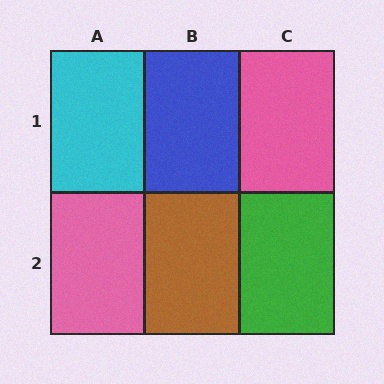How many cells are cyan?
1 cell is cyan.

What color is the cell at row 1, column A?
Cyan.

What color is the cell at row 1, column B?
Blue.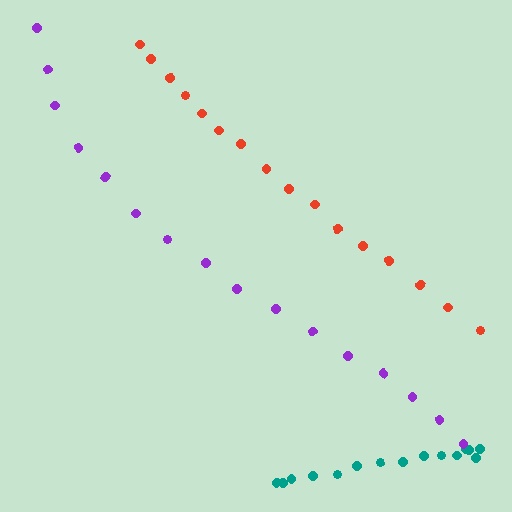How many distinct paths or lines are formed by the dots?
There are 3 distinct paths.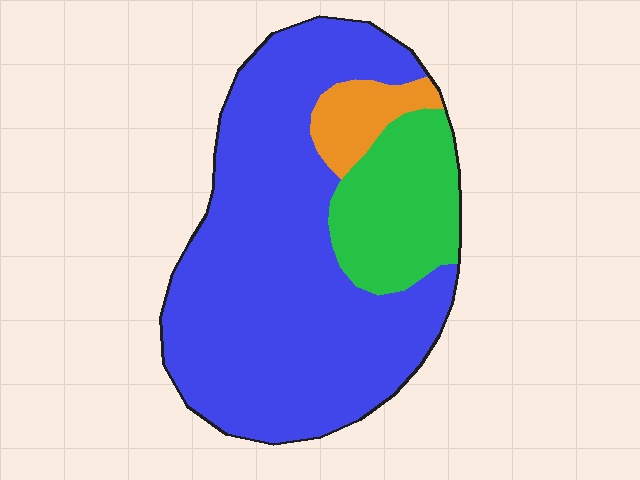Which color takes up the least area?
Orange, at roughly 5%.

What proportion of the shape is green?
Green takes up about one fifth (1/5) of the shape.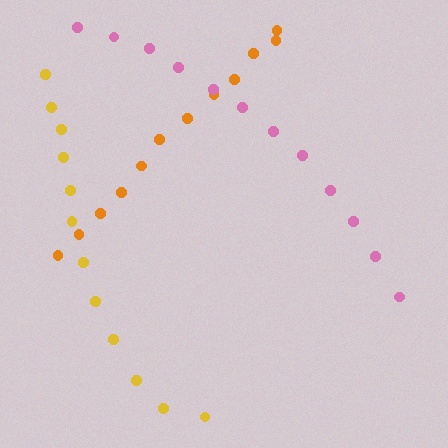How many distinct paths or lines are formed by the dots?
There are 3 distinct paths.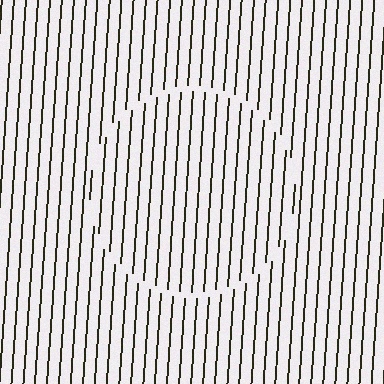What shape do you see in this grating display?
An illusory circle. The interior of the shape contains the same grating, shifted by half a period — the contour is defined by the phase discontinuity where line-ends from the inner and outer gratings abut.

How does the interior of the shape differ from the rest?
The interior of the shape contains the same grating, shifted by half a period — the contour is defined by the phase discontinuity where line-ends from the inner and outer gratings abut.